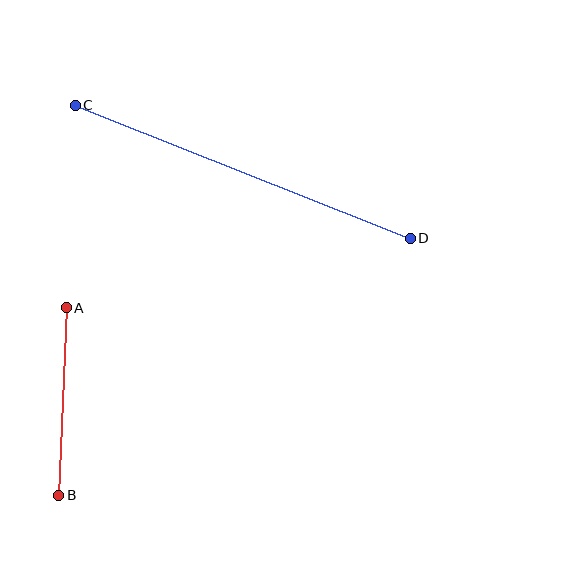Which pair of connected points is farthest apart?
Points C and D are farthest apart.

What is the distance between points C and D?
The distance is approximately 360 pixels.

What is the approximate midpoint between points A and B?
The midpoint is at approximately (62, 402) pixels.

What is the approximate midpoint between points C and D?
The midpoint is at approximately (243, 172) pixels.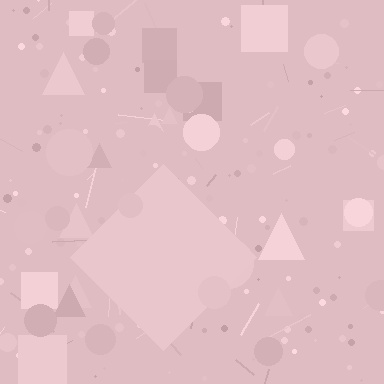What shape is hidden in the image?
A diamond is hidden in the image.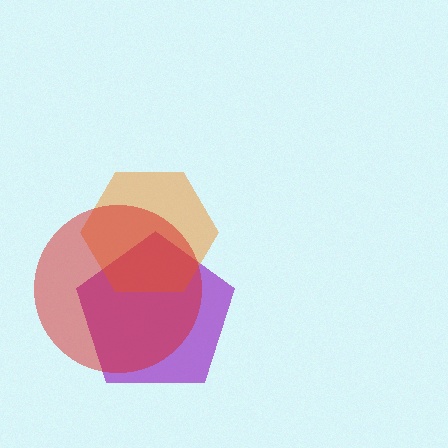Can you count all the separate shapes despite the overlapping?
Yes, there are 3 separate shapes.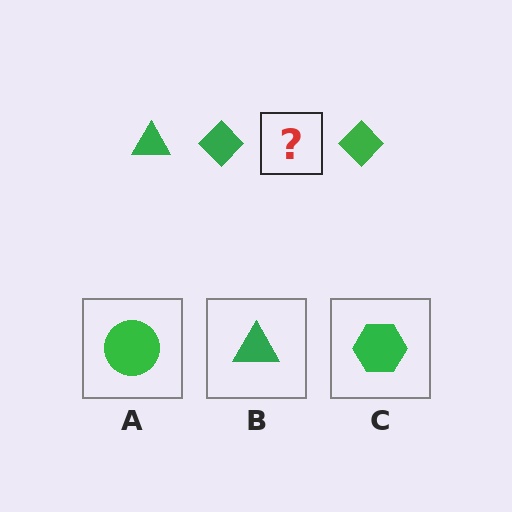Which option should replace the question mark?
Option B.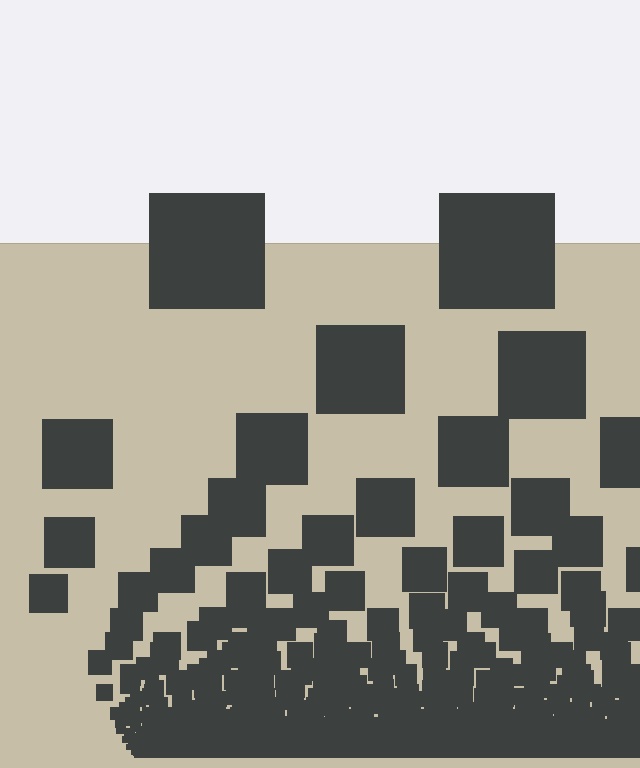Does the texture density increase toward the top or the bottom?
Density increases toward the bottom.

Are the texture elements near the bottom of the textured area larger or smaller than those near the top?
Smaller. The gradient is inverted — elements near the bottom are smaller and denser.